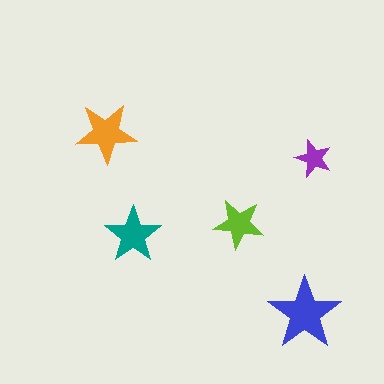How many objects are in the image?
There are 5 objects in the image.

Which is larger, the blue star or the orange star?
The blue one.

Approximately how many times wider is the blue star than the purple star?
About 2 times wider.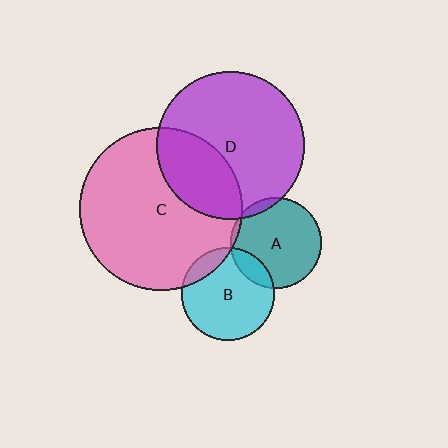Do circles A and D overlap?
Yes.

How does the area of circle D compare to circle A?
Approximately 2.6 times.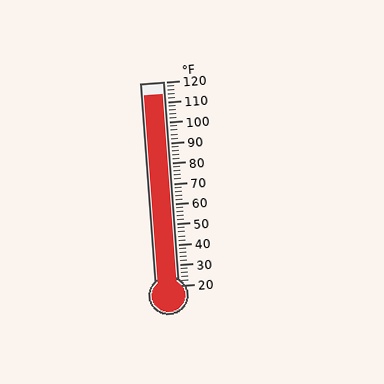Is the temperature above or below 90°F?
The temperature is above 90°F.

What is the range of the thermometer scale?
The thermometer scale ranges from 20°F to 120°F.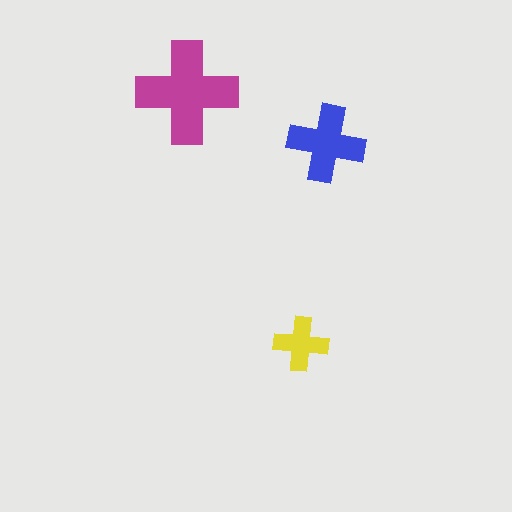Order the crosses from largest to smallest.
the magenta one, the blue one, the yellow one.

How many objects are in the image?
There are 3 objects in the image.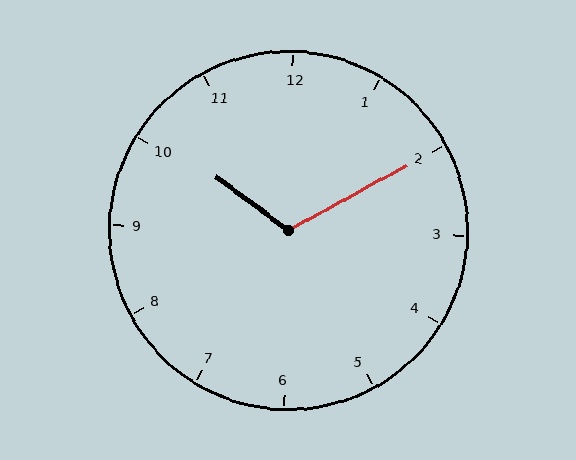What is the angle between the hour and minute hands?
Approximately 115 degrees.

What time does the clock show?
10:10.